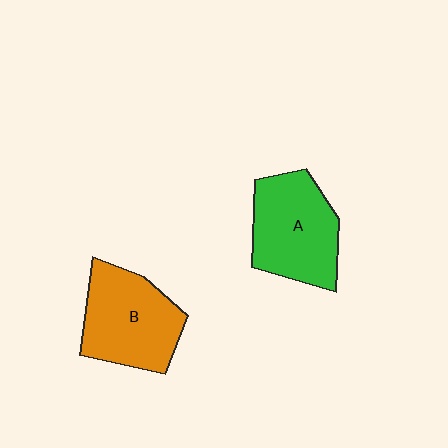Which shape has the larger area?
Shape B (orange).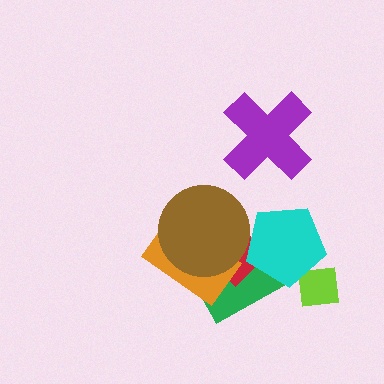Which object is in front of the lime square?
The cyan pentagon is in front of the lime square.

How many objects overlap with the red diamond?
4 objects overlap with the red diamond.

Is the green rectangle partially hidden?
Yes, it is partially covered by another shape.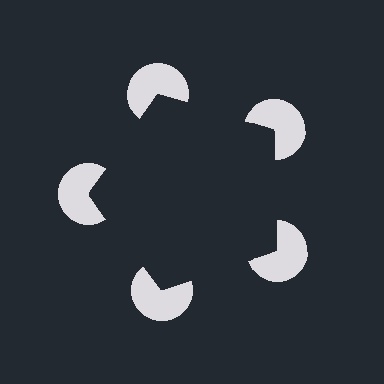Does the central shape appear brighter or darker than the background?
It typically appears slightly darker than the background, even though no actual brightness change is drawn.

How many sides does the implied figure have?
5 sides.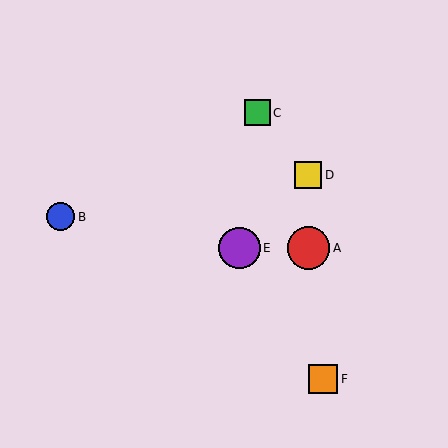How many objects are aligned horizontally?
2 objects (A, E) are aligned horizontally.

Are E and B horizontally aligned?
No, E is at y≈248 and B is at y≈217.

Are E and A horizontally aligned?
Yes, both are at y≈248.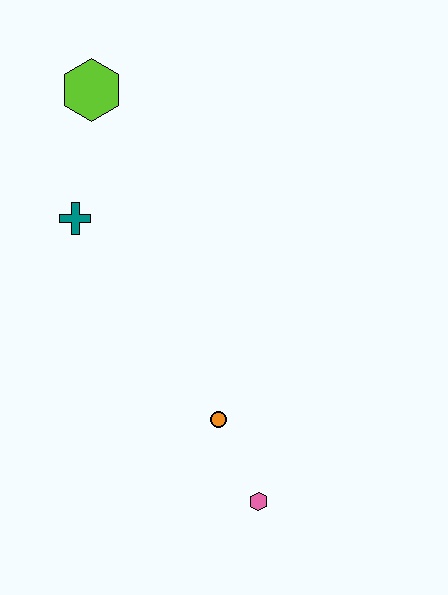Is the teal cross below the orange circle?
No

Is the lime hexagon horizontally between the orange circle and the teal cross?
Yes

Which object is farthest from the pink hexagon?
The lime hexagon is farthest from the pink hexagon.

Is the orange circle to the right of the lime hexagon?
Yes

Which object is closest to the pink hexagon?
The orange circle is closest to the pink hexagon.